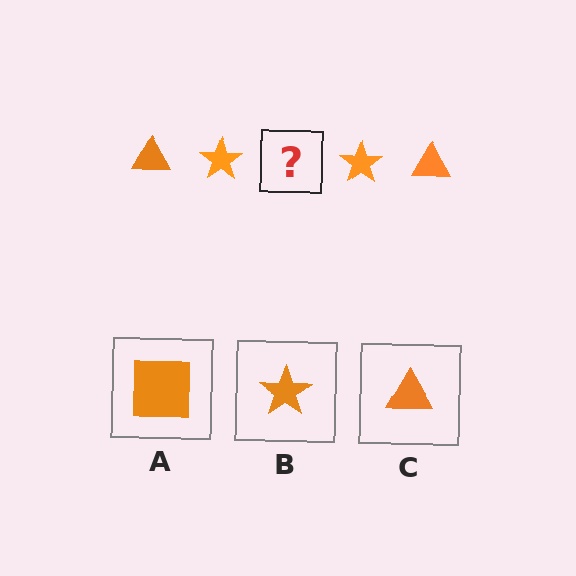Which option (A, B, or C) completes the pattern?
C.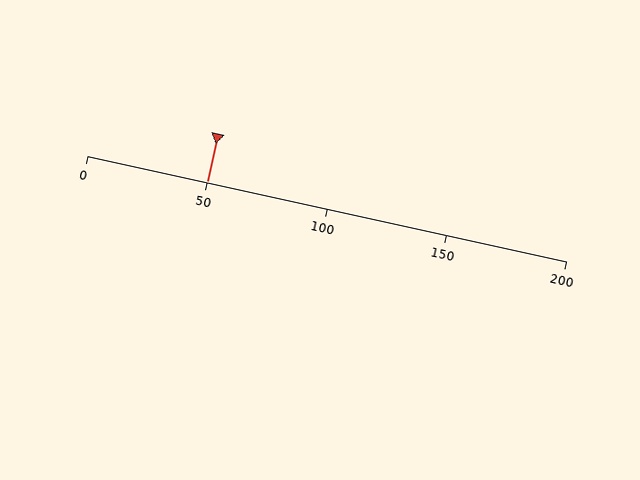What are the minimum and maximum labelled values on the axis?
The axis runs from 0 to 200.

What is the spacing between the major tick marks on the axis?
The major ticks are spaced 50 apart.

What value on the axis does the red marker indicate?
The marker indicates approximately 50.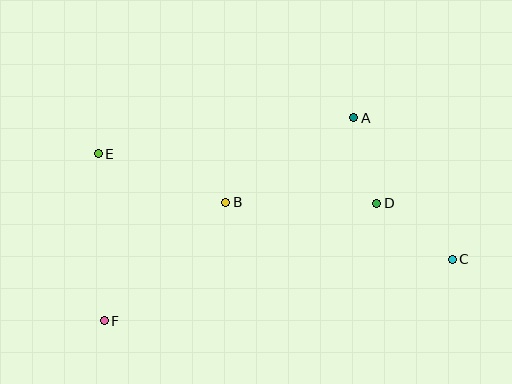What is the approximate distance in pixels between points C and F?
The distance between C and F is approximately 353 pixels.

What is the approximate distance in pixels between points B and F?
The distance between B and F is approximately 169 pixels.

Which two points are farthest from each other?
Points C and E are farthest from each other.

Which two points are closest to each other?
Points A and D are closest to each other.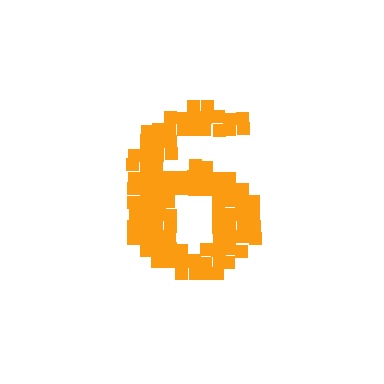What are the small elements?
The small elements are squares.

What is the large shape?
The large shape is the digit 6.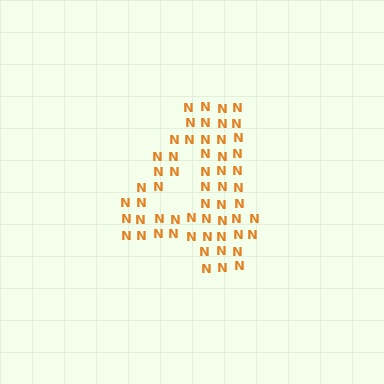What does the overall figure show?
The overall figure shows the digit 4.